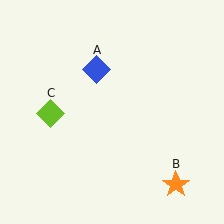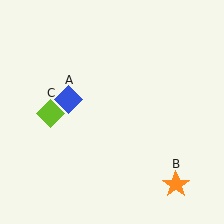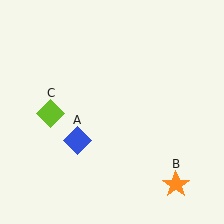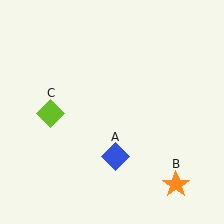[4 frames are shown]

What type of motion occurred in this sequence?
The blue diamond (object A) rotated counterclockwise around the center of the scene.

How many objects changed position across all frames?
1 object changed position: blue diamond (object A).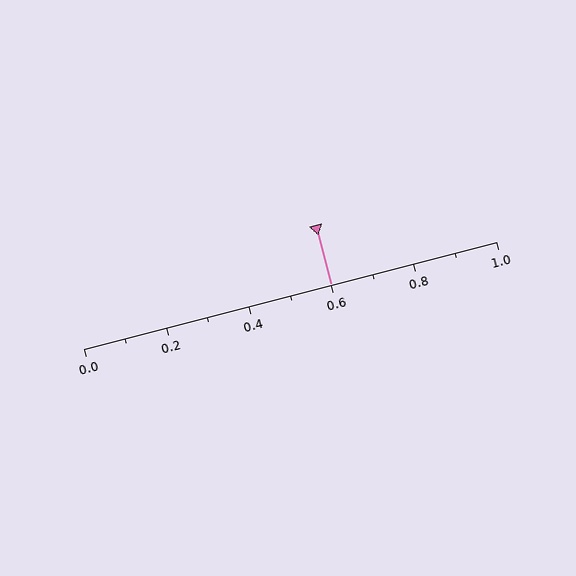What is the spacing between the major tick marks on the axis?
The major ticks are spaced 0.2 apart.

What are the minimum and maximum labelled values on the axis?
The axis runs from 0.0 to 1.0.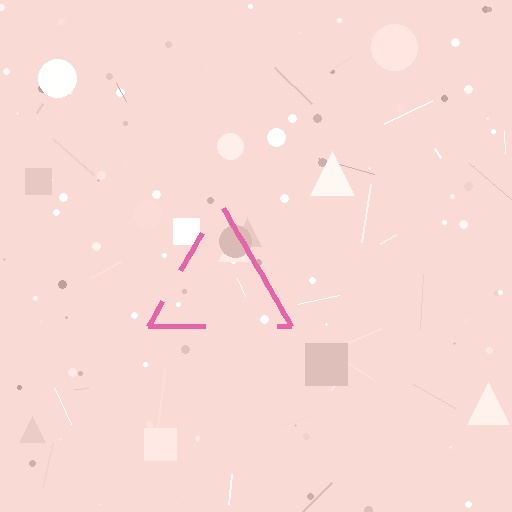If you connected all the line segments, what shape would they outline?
They would outline a triangle.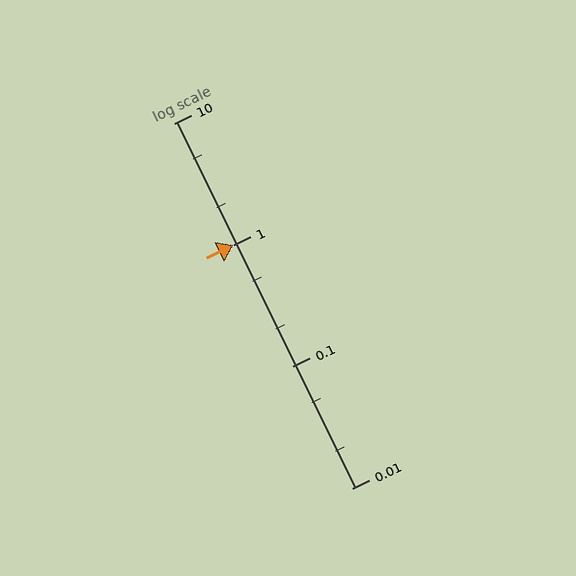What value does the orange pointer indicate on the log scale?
The pointer indicates approximately 1.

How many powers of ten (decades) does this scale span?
The scale spans 3 decades, from 0.01 to 10.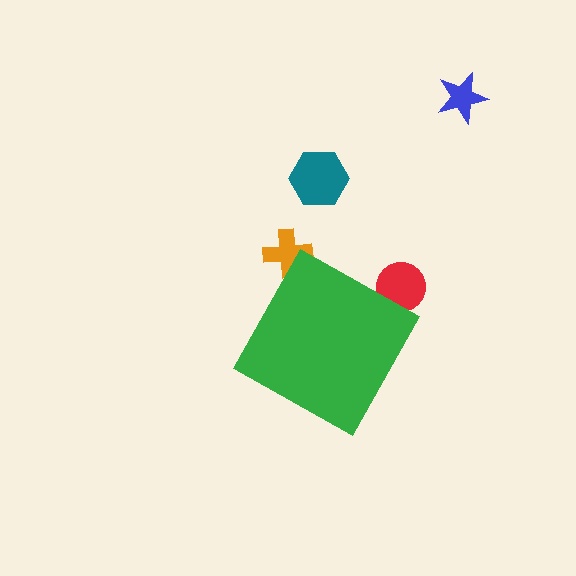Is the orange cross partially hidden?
Yes, the orange cross is partially hidden behind the green diamond.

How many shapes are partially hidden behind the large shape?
2 shapes are partially hidden.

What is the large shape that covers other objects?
A green diamond.